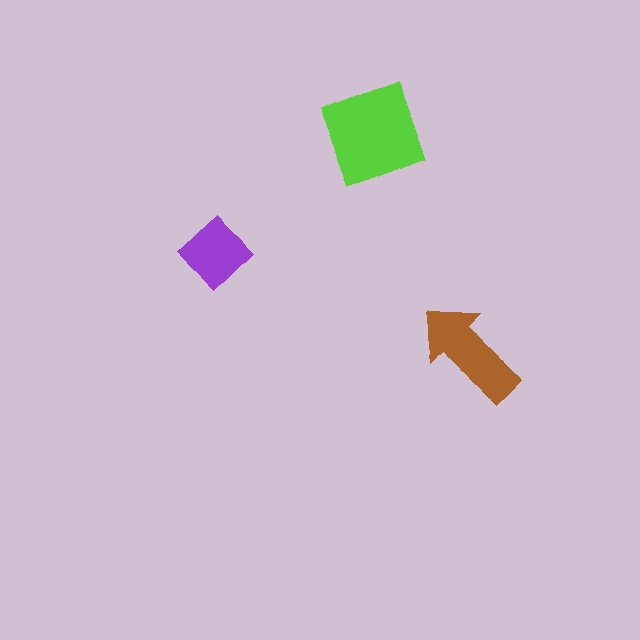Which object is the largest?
The lime diamond.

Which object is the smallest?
The purple diamond.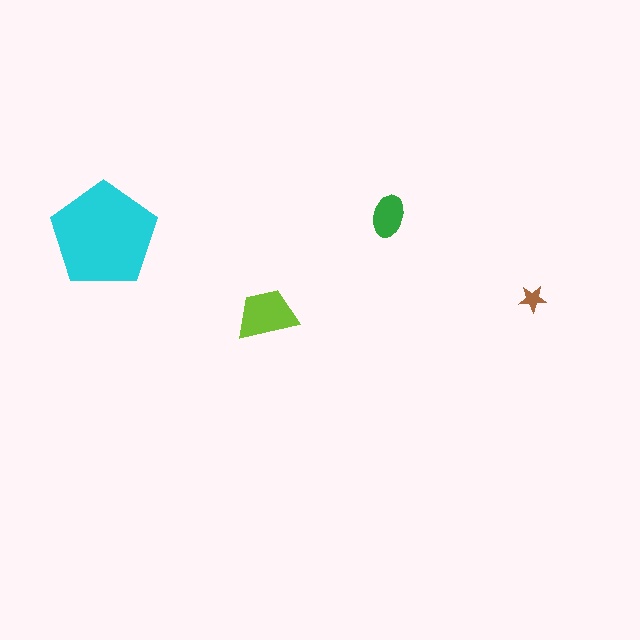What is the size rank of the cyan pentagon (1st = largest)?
1st.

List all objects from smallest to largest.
The brown star, the green ellipse, the lime trapezoid, the cyan pentagon.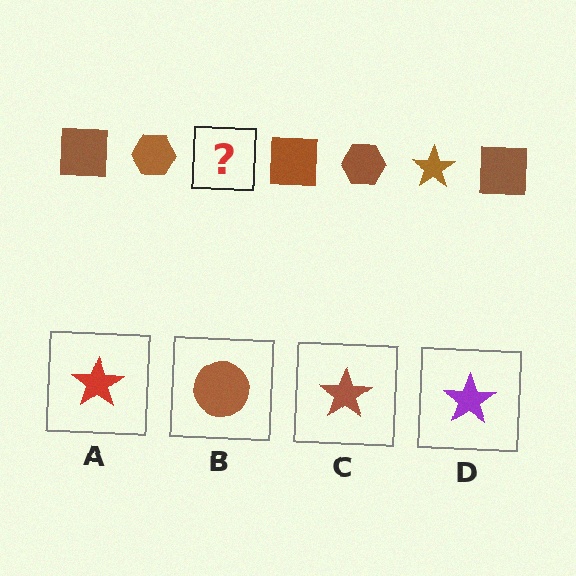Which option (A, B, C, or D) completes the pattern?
C.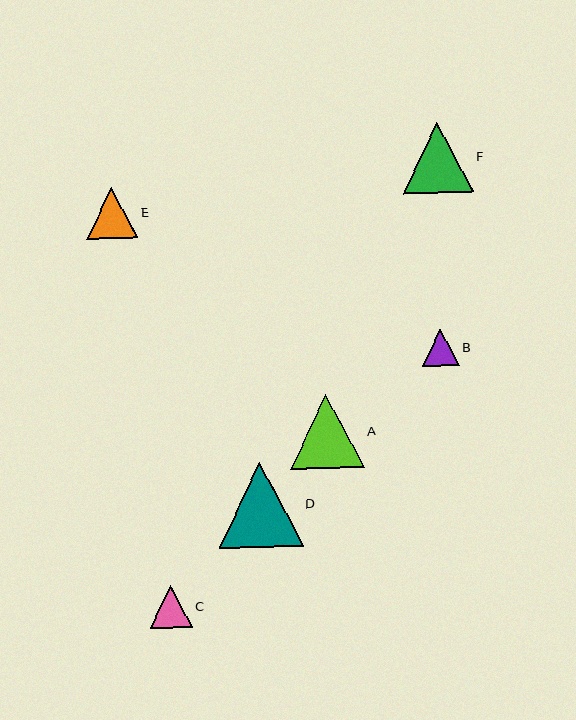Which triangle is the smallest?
Triangle B is the smallest with a size of approximately 36 pixels.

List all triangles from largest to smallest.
From largest to smallest: D, A, F, E, C, B.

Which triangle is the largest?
Triangle D is the largest with a size of approximately 84 pixels.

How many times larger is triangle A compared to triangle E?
Triangle A is approximately 1.4 times the size of triangle E.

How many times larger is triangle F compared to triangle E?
Triangle F is approximately 1.4 times the size of triangle E.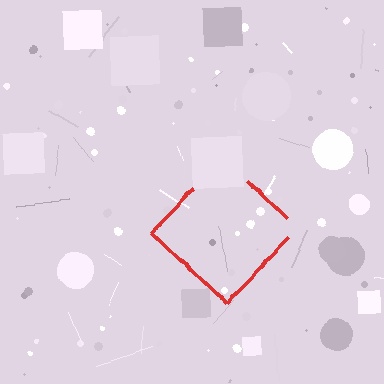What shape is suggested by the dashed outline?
The dashed outline suggests a diamond.